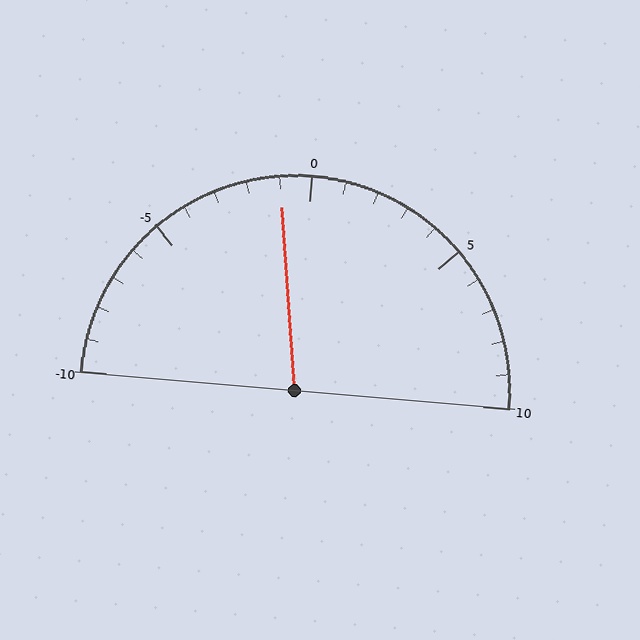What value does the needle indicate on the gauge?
The needle indicates approximately -1.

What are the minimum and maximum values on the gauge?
The gauge ranges from -10 to 10.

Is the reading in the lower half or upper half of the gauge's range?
The reading is in the lower half of the range (-10 to 10).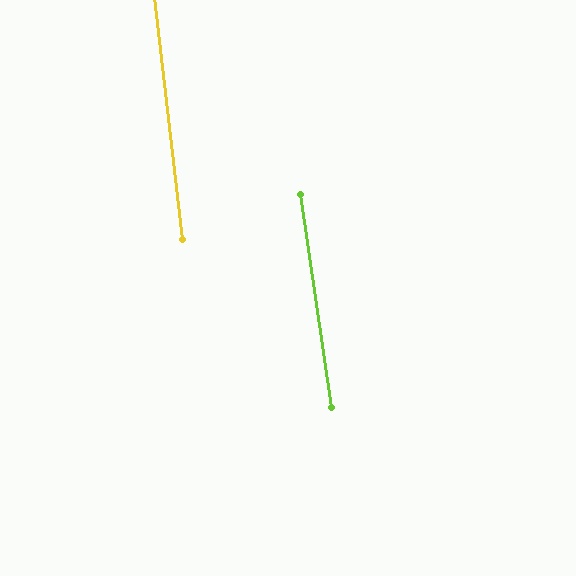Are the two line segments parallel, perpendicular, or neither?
Parallel — their directions differ by only 1.9°.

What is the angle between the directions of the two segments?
Approximately 2 degrees.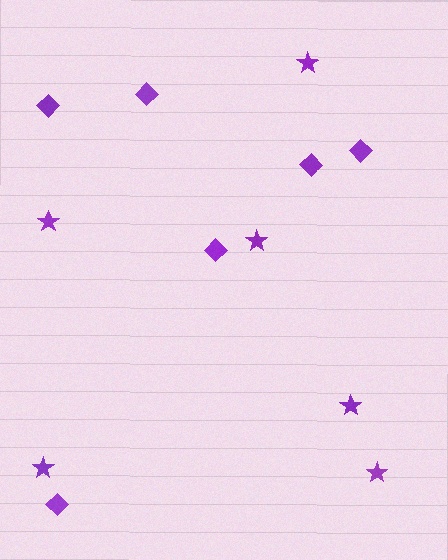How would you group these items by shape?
There are 2 groups: one group of diamonds (6) and one group of stars (6).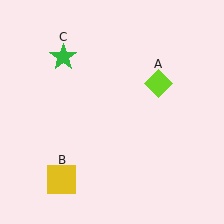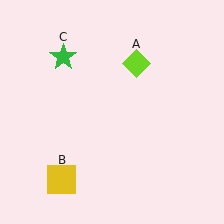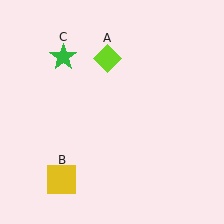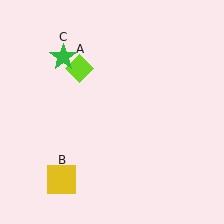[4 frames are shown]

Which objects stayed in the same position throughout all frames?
Yellow square (object B) and green star (object C) remained stationary.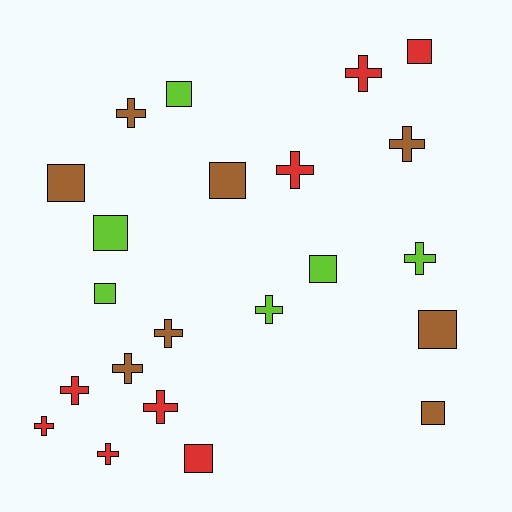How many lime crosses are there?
There are 2 lime crosses.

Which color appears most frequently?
Red, with 8 objects.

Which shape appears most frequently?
Cross, with 12 objects.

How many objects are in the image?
There are 22 objects.